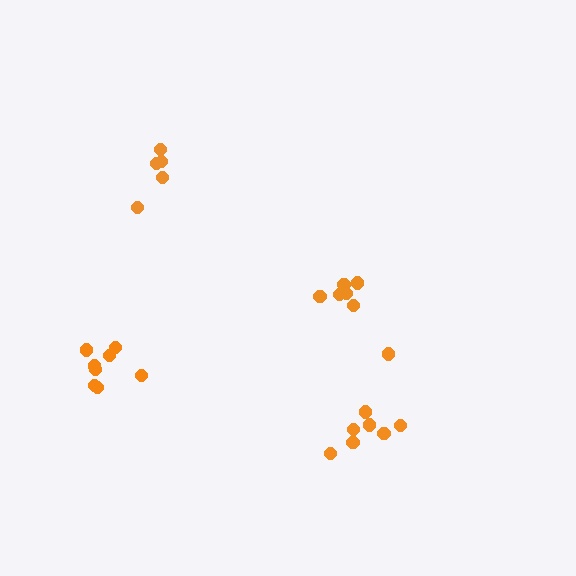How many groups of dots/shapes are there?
There are 4 groups.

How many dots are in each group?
Group 1: 8 dots, Group 2: 8 dots, Group 3: 6 dots, Group 4: 5 dots (27 total).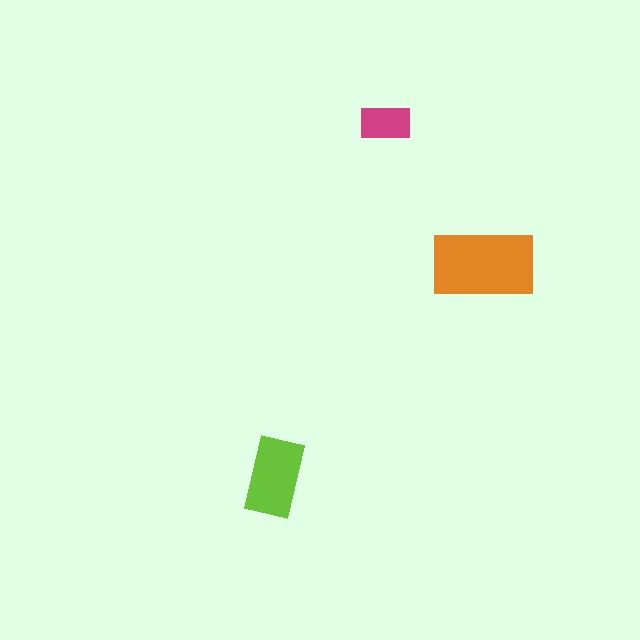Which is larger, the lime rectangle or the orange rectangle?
The orange one.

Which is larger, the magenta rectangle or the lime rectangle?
The lime one.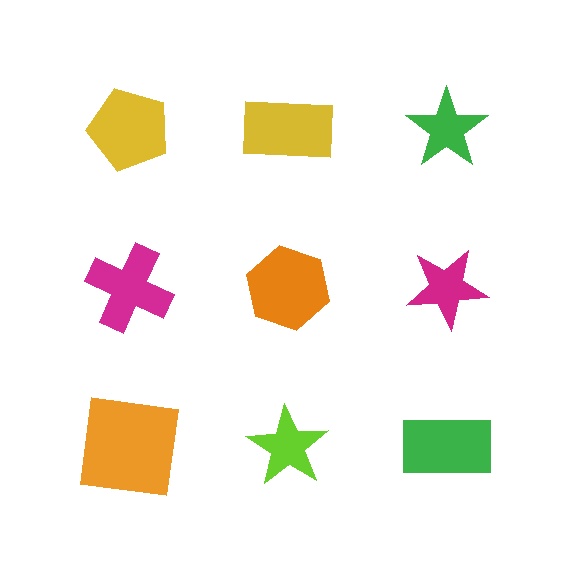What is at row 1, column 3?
A green star.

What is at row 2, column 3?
A magenta star.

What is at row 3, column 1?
An orange square.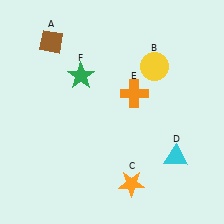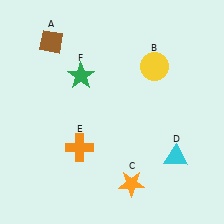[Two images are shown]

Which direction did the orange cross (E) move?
The orange cross (E) moved left.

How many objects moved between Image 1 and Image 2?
1 object moved between the two images.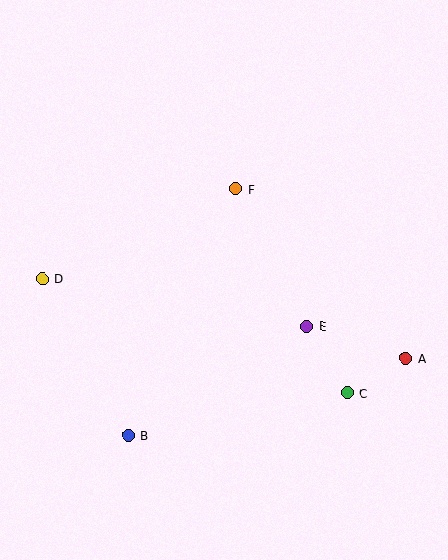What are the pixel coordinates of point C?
Point C is at (347, 393).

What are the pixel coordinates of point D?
Point D is at (42, 279).